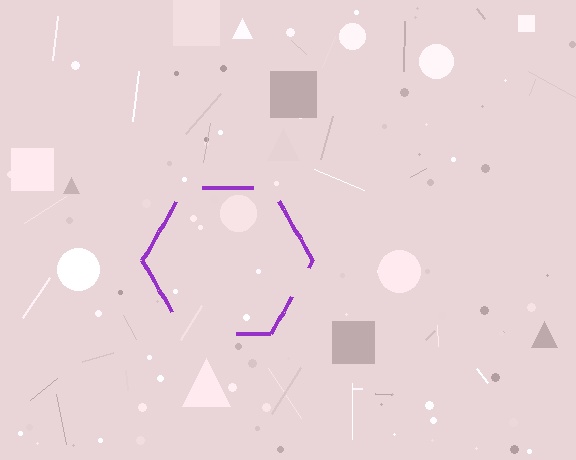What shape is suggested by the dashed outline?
The dashed outline suggests a hexagon.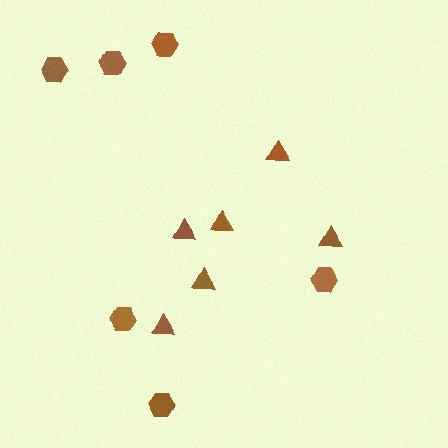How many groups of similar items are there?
There are 2 groups: one group of triangles (6) and one group of hexagons (6).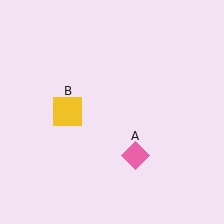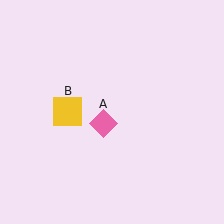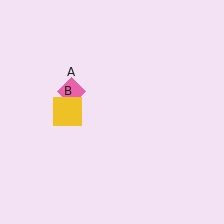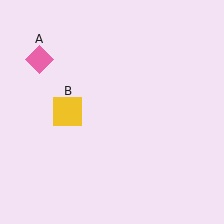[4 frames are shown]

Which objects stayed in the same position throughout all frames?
Yellow square (object B) remained stationary.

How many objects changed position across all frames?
1 object changed position: pink diamond (object A).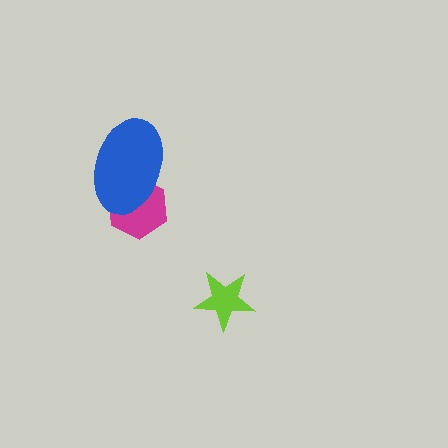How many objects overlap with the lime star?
0 objects overlap with the lime star.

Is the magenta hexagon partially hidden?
Yes, it is partially covered by another shape.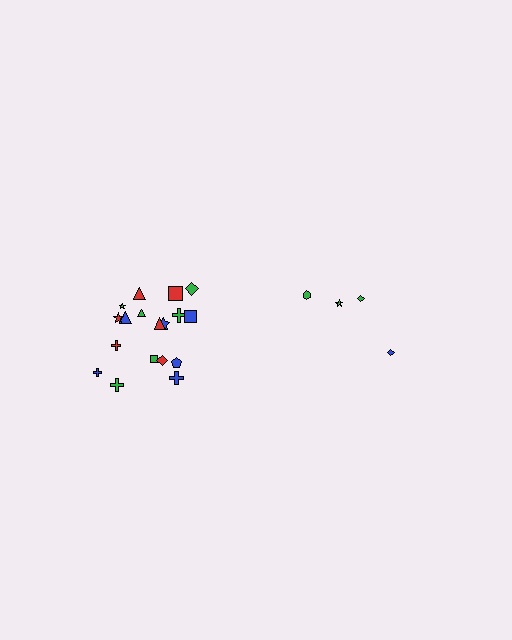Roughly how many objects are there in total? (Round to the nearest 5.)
Roughly 20 objects in total.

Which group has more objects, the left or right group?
The left group.